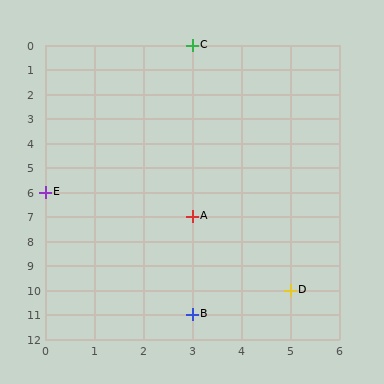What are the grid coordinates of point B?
Point B is at grid coordinates (3, 11).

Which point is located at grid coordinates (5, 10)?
Point D is at (5, 10).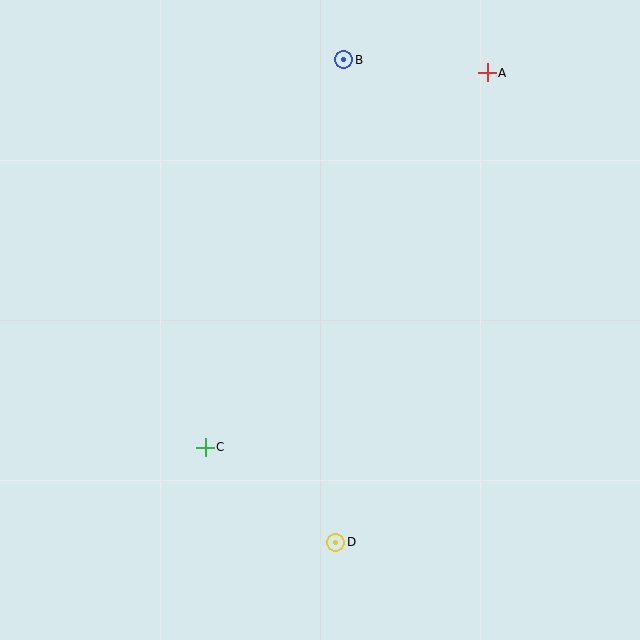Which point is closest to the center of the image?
Point C at (205, 447) is closest to the center.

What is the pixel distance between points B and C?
The distance between B and C is 411 pixels.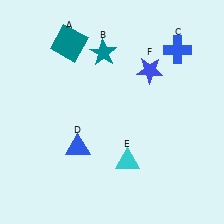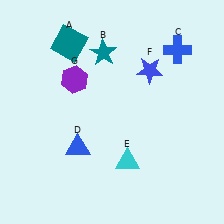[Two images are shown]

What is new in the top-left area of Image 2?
A purple hexagon (G) was added in the top-left area of Image 2.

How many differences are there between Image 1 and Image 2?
There is 1 difference between the two images.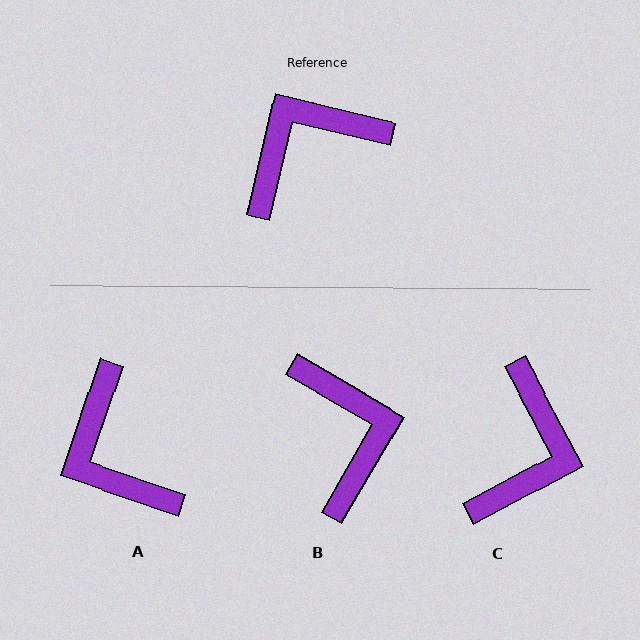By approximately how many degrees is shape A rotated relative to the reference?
Approximately 85 degrees counter-clockwise.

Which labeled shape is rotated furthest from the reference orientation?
C, about 139 degrees away.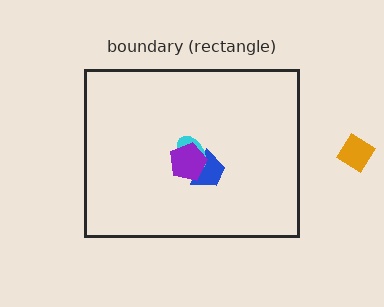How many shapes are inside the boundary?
3 inside, 1 outside.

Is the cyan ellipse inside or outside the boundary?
Inside.